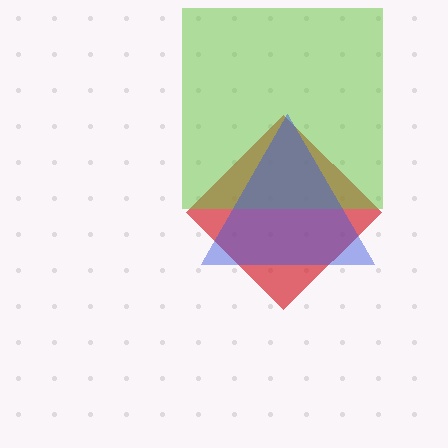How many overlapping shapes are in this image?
There are 3 overlapping shapes in the image.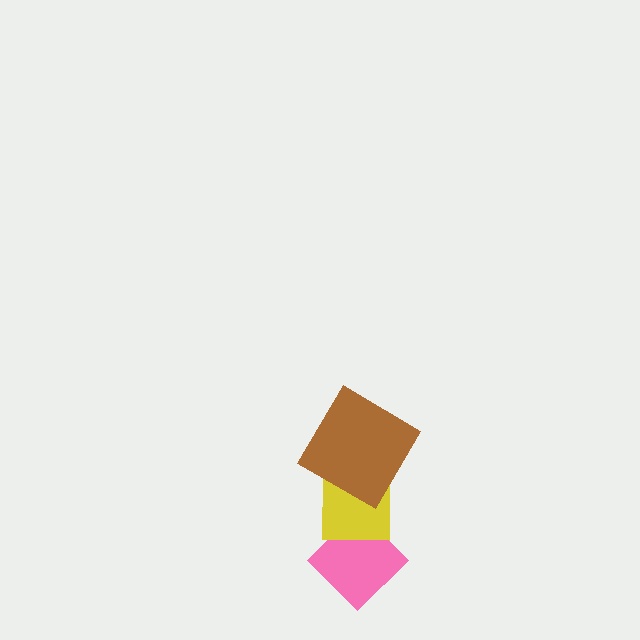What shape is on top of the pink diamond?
The yellow square is on top of the pink diamond.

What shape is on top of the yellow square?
The brown diamond is on top of the yellow square.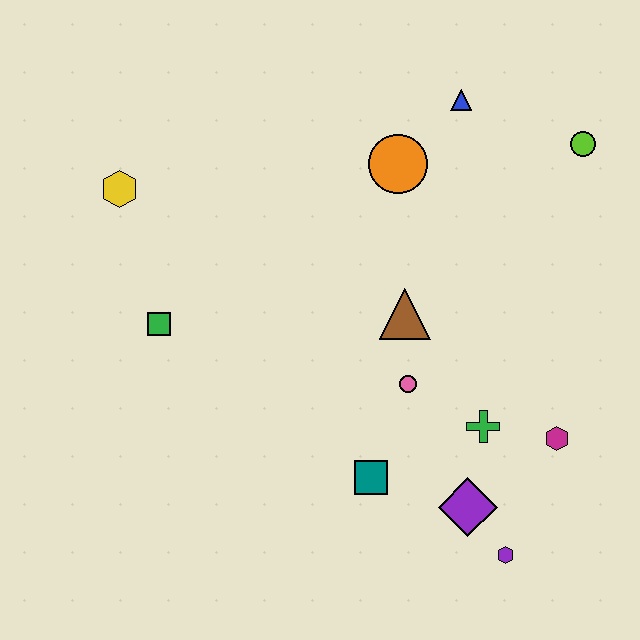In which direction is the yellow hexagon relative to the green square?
The yellow hexagon is above the green square.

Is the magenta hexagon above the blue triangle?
No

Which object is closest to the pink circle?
The brown triangle is closest to the pink circle.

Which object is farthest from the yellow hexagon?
The purple hexagon is farthest from the yellow hexagon.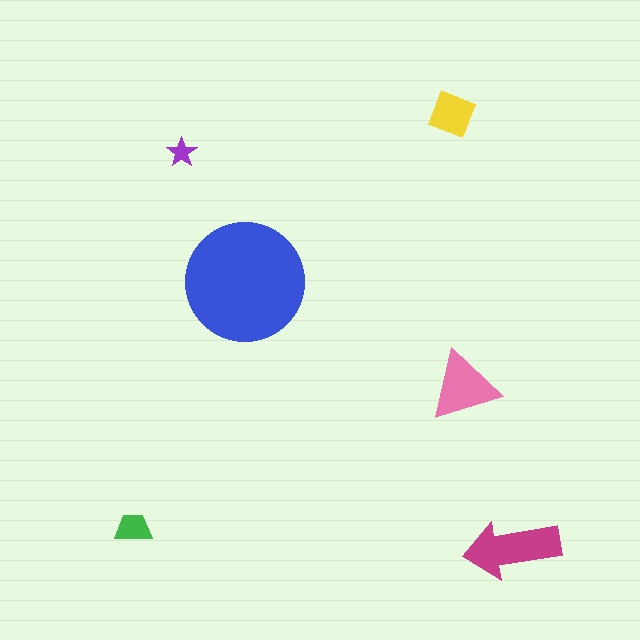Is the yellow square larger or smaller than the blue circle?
Smaller.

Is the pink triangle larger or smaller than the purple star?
Larger.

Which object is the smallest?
The purple star.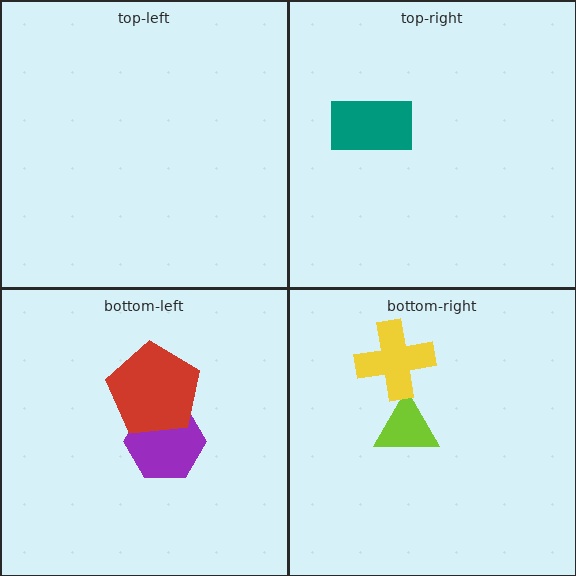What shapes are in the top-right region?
The teal rectangle.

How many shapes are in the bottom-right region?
2.